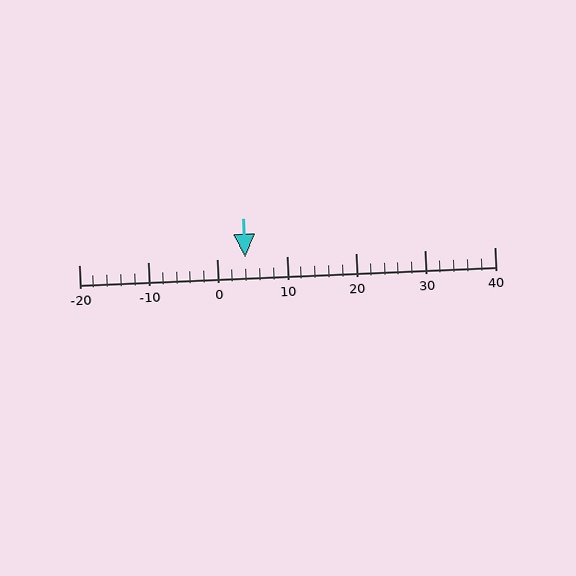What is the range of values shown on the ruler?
The ruler shows values from -20 to 40.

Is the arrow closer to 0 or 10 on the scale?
The arrow is closer to 0.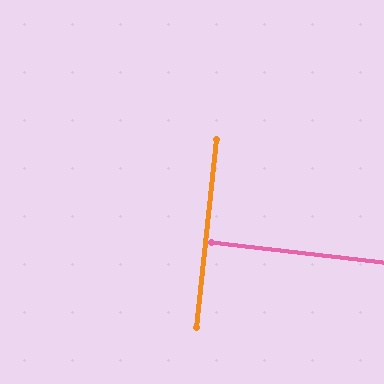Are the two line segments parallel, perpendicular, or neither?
Perpendicular — they meet at approximately 89°.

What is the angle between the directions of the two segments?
Approximately 89 degrees.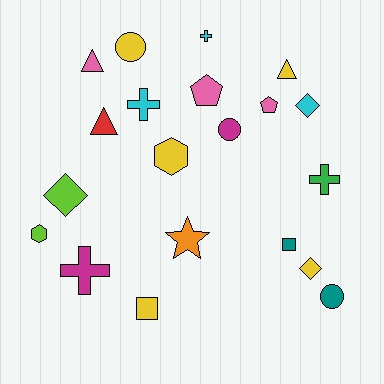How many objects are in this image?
There are 20 objects.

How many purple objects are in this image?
There are no purple objects.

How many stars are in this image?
There is 1 star.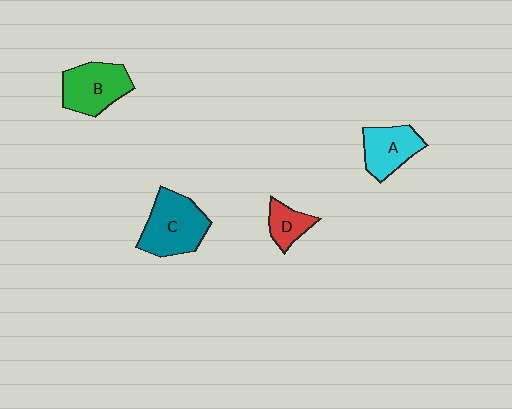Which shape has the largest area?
Shape C (teal).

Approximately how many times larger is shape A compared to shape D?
Approximately 1.6 times.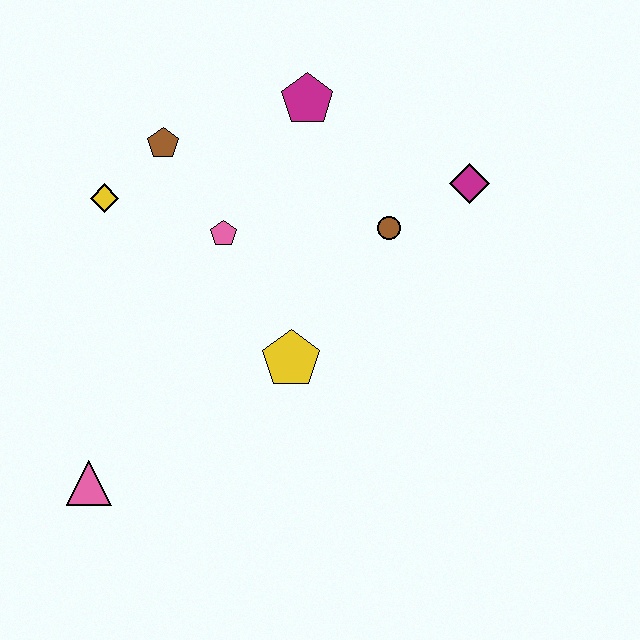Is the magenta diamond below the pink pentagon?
No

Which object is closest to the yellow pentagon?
The pink pentagon is closest to the yellow pentagon.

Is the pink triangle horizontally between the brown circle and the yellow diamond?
No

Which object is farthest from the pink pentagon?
The pink triangle is farthest from the pink pentagon.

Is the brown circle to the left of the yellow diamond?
No